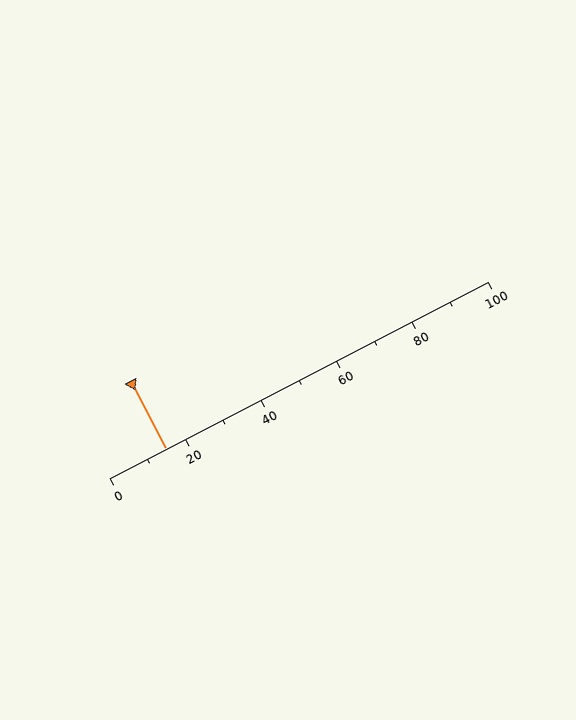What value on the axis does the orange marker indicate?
The marker indicates approximately 15.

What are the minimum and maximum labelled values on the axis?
The axis runs from 0 to 100.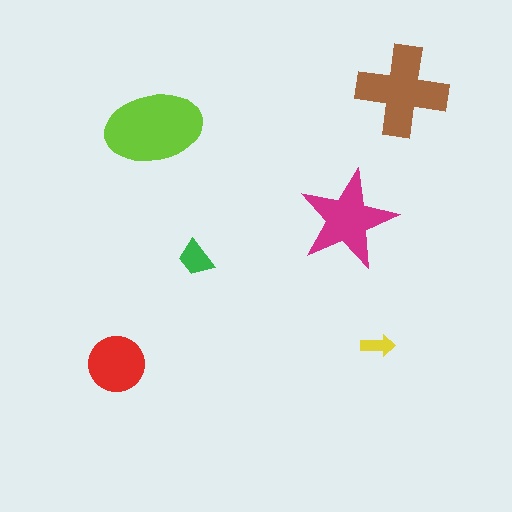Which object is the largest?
The lime ellipse.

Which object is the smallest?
The yellow arrow.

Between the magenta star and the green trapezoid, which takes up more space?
The magenta star.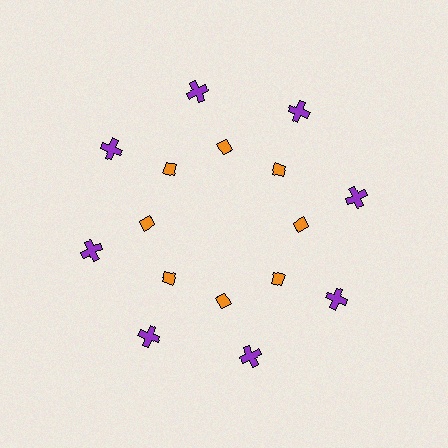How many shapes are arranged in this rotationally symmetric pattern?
There are 16 shapes, arranged in 8 groups of 2.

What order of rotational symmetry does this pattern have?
This pattern has 8-fold rotational symmetry.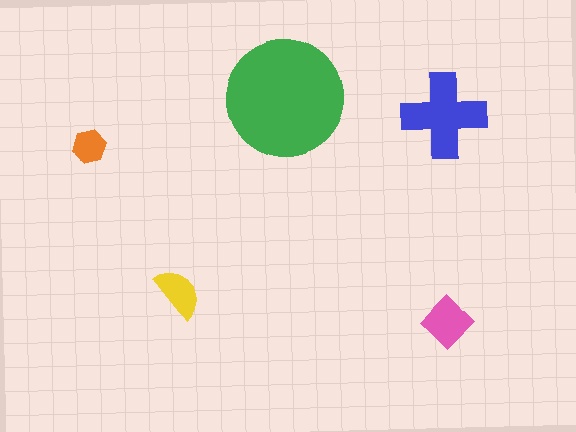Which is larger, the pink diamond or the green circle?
The green circle.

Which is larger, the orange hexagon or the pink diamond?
The pink diamond.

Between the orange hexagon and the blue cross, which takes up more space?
The blue cross.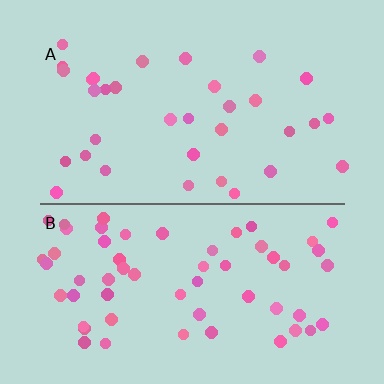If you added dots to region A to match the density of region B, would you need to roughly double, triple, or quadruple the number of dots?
Approximately double.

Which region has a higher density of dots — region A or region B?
B (the bottom).